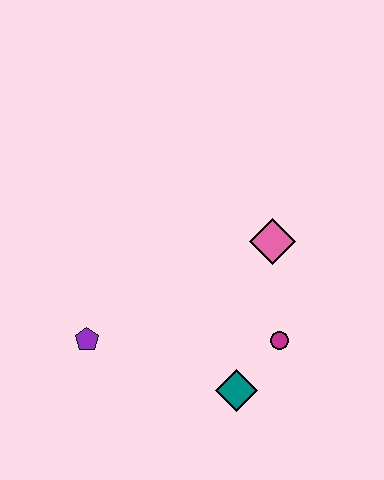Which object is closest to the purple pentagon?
The teal diamond is closest to the purple pentagon.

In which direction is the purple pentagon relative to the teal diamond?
The purple pentagon is to the left of the teal diamond.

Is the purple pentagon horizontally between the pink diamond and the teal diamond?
No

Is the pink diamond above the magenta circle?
Yes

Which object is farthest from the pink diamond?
The purple pentagon is farthest from the pink diamond.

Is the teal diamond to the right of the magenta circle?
No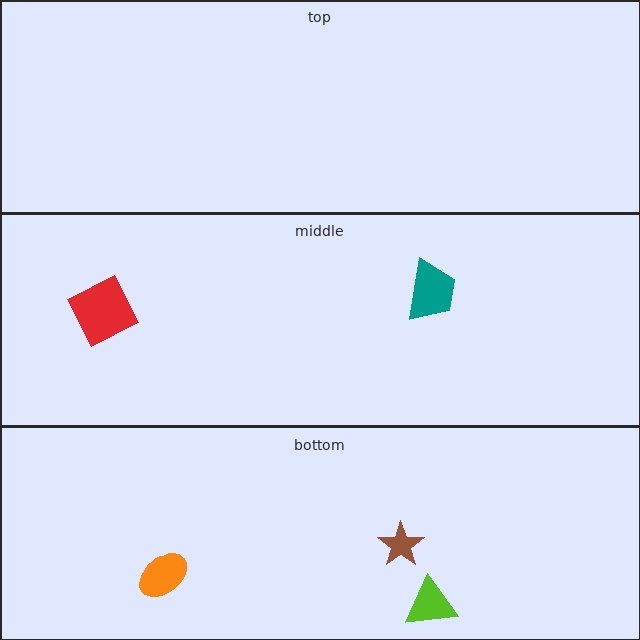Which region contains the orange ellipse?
The bottom region.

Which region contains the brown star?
The bottom region.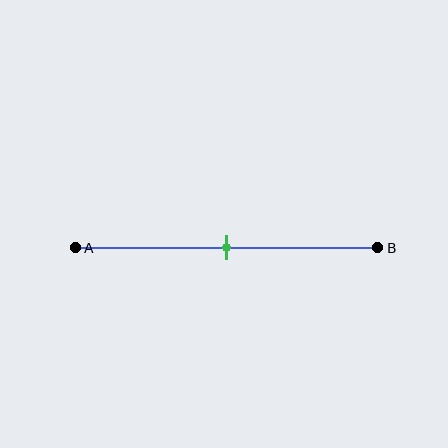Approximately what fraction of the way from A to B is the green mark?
The green mark is approximately 50% of the way from A to B.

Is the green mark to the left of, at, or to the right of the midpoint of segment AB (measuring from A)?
The green mark is approximately at the midpoint of segment AB.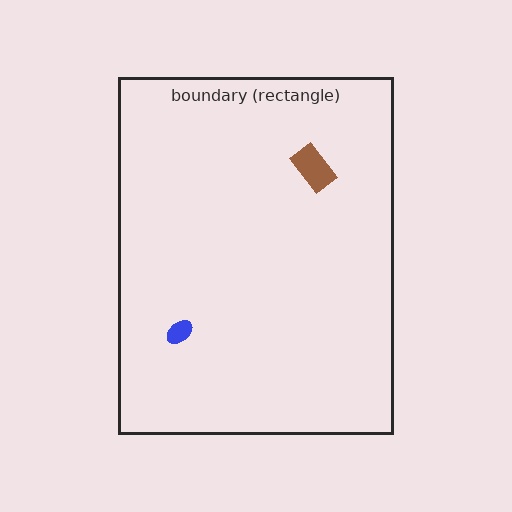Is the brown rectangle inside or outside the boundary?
Inside.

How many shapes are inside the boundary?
2 inside, 0 outside.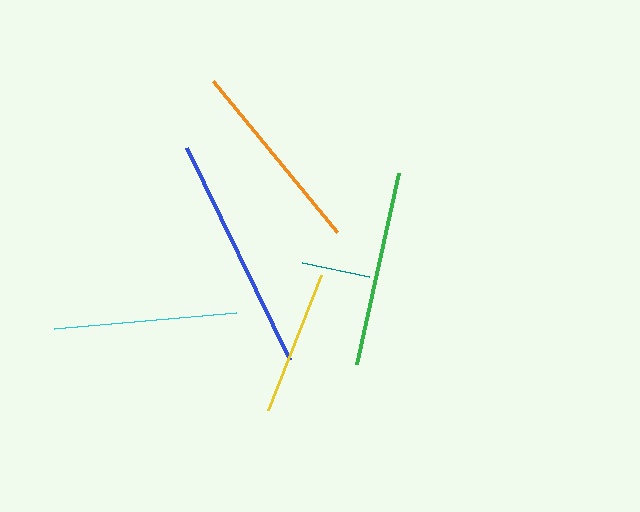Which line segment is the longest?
The blue line is the longest at approximately 236 pixels.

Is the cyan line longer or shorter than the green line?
The green line is longer than the cyan line.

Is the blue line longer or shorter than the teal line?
The blue line is longer than the teal line.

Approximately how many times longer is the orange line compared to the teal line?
The orange line is approximately 2.9 times the length of the teal line.